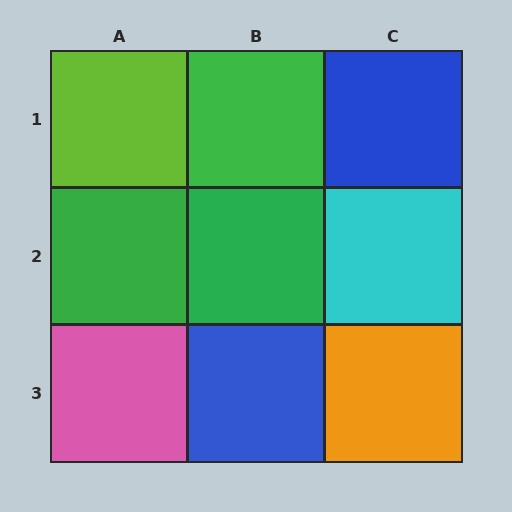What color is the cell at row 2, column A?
Green.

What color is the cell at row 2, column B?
Green.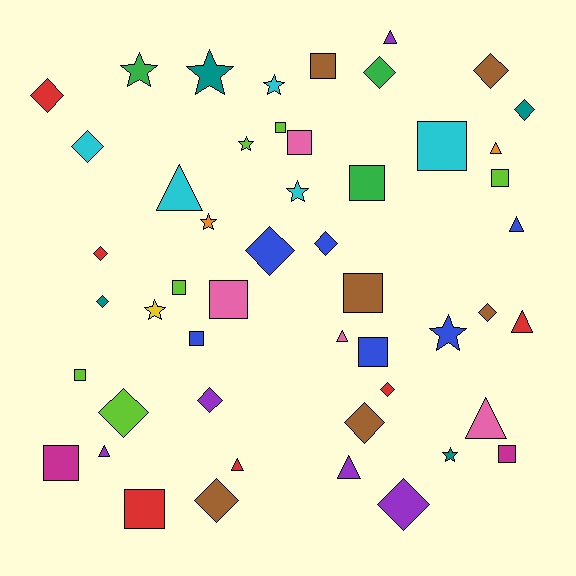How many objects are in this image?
There are 50 objects.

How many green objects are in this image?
There are 3 green objects.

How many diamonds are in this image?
There are 16 diamonds.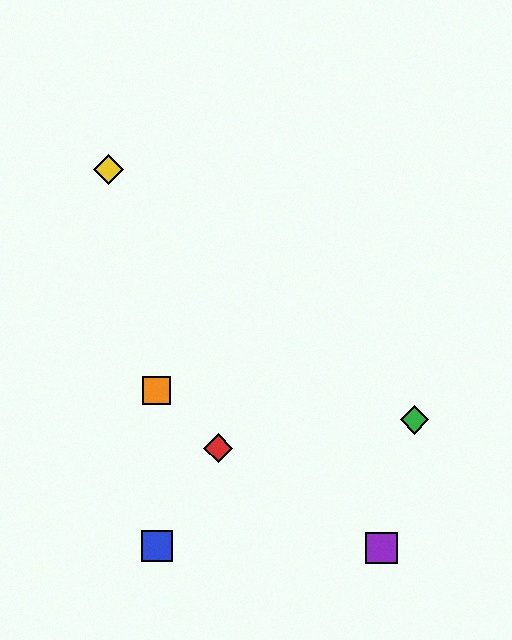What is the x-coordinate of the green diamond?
The green diamond is at x≈414.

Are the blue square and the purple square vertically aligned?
No, the blue square is at x≈157 and the purple square is at x≈382.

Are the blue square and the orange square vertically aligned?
Yes, both are at x≈157.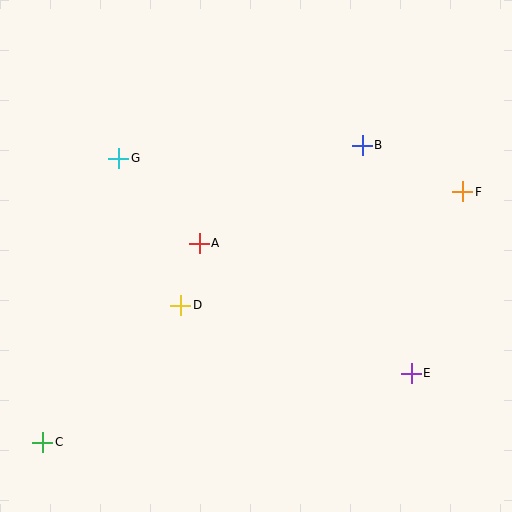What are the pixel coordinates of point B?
Point B is at (362, 145).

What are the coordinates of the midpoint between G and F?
The midpoint between G and F is at (291, 175).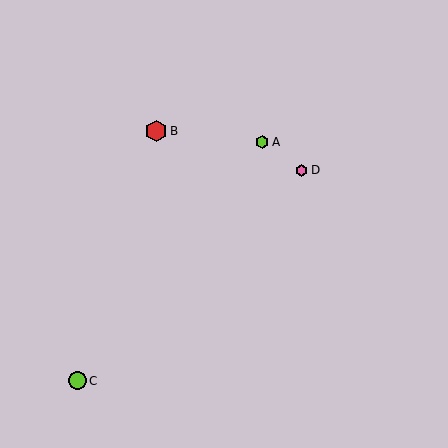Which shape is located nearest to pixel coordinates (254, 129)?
The lime hexagon (labeled A) at (262, 142) is nearest to that location.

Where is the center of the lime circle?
The center of the lime circle is at (77, 381).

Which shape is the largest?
The red hexagon (labeled B) is the largest.